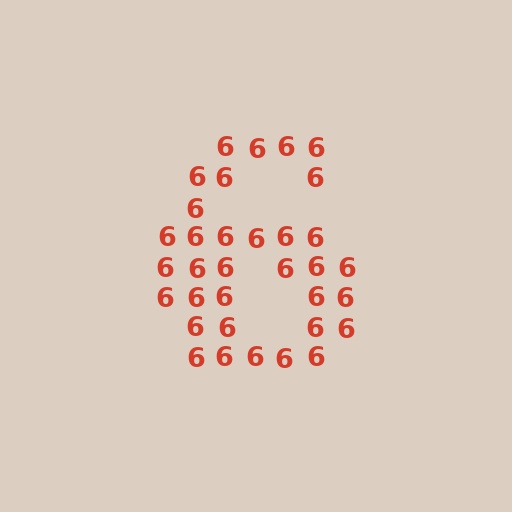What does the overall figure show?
The overall figure shows the digit 6.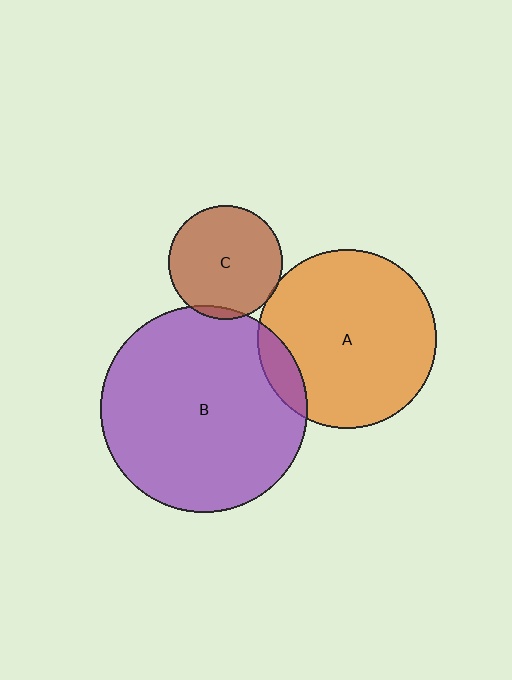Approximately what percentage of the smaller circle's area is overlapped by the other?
Approximately 10%.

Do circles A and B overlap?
Yes.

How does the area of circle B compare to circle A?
Approximately 1.3 times.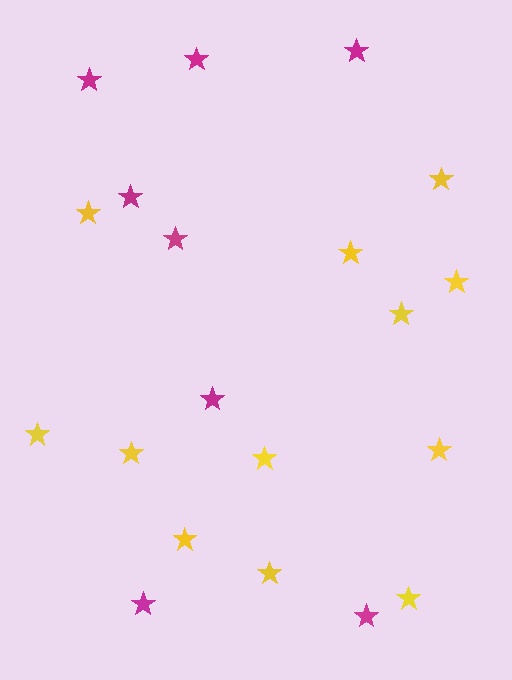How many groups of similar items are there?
There are 2 groups: one group of yellow stars (12) and one group of magenta stars (8).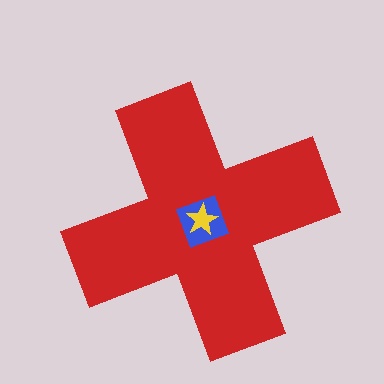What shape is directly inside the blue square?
The yellow star.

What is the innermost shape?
The yellow star.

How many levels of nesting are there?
3.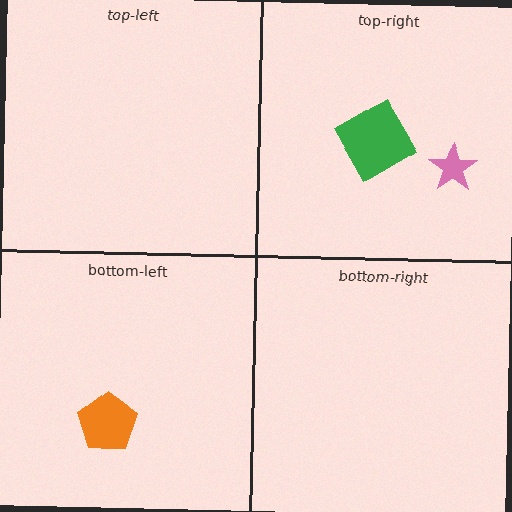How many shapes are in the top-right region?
2.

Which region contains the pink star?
The top-right region.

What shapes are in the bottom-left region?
The orange pentagon.